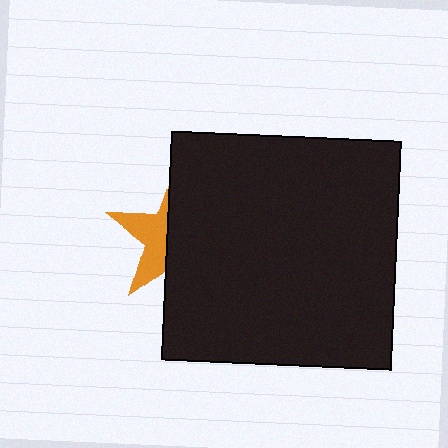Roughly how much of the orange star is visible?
A small part of it is visible (roughly 39%).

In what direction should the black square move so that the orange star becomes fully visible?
The black square should move right. That is the shortest direction to clear the overlap and leave the orange star fully visible.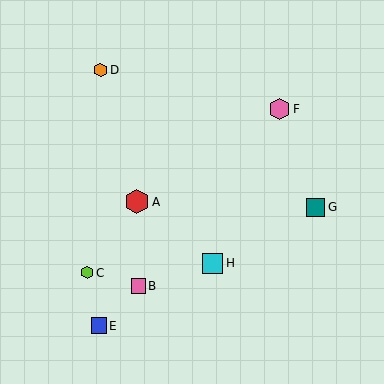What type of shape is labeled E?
Shape E is a blue square.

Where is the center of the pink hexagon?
The center of the pink hexagon is at (279, 109).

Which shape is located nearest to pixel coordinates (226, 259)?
The cyan square (labeled H) at (213, 263) is nearest to that location.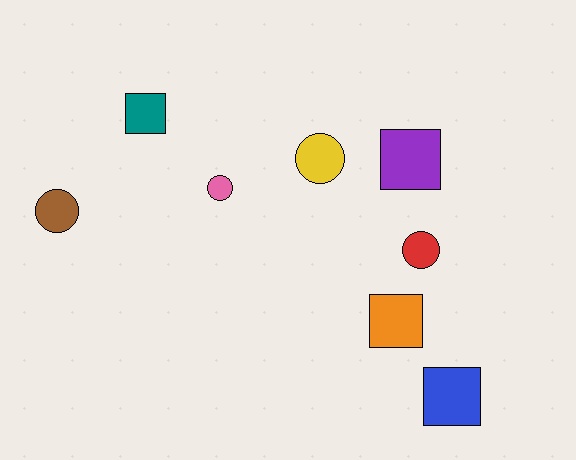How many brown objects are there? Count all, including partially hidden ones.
There is 1 brown object.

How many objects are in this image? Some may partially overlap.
There are 8 objects.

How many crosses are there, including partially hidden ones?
There are no crosses.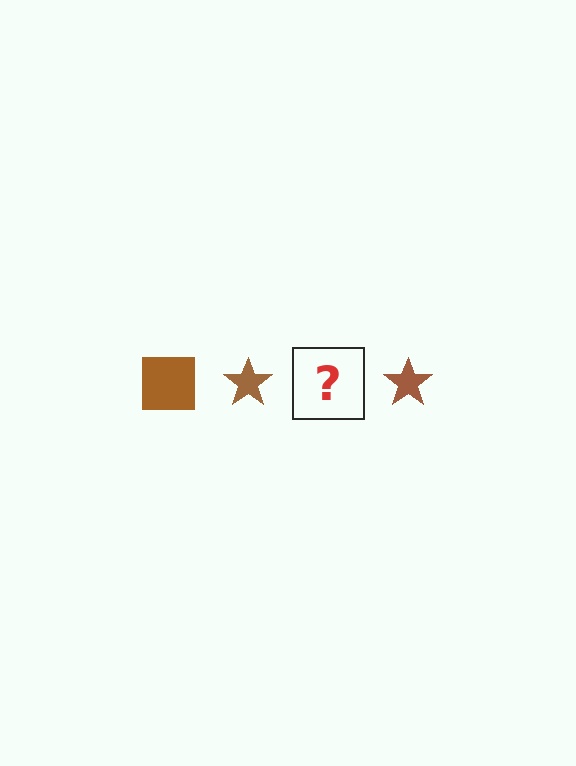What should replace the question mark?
The question mark should be replaced with a brown square.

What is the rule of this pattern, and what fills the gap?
The rule is that the pattern cycles through square, star shapes in brown. The gap should be filled with a brown square.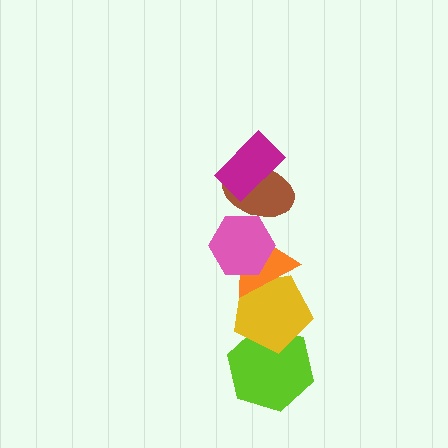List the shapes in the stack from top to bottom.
From top to bottom: the magenta rectangle, the brown ellipse, the pink hexagon, the orange triangle, the yellow pentagon, the lime hexagon.